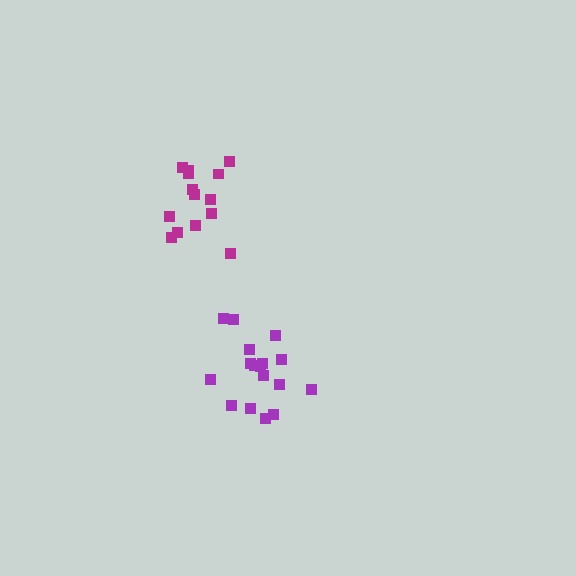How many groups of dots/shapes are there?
There are 2 groups.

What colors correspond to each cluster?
The clusters are colored: purple, magenta.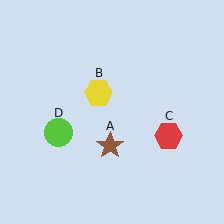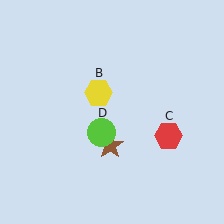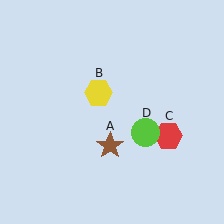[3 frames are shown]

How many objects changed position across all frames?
1 object changed position: lime circle (object D).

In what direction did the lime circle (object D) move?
The lime circle (object D) moved right.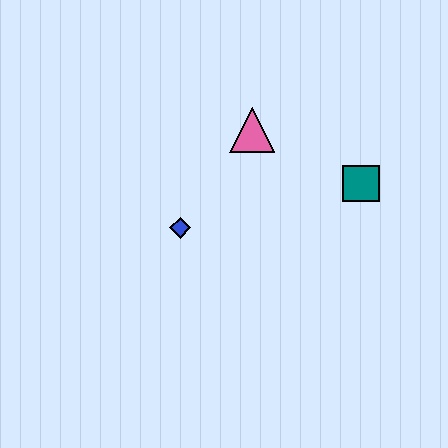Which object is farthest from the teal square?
The blue diamond is farthest from the teal square.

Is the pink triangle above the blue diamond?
Yes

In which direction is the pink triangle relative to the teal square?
The pink triangle is to the left of the teal square.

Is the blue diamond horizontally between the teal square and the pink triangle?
No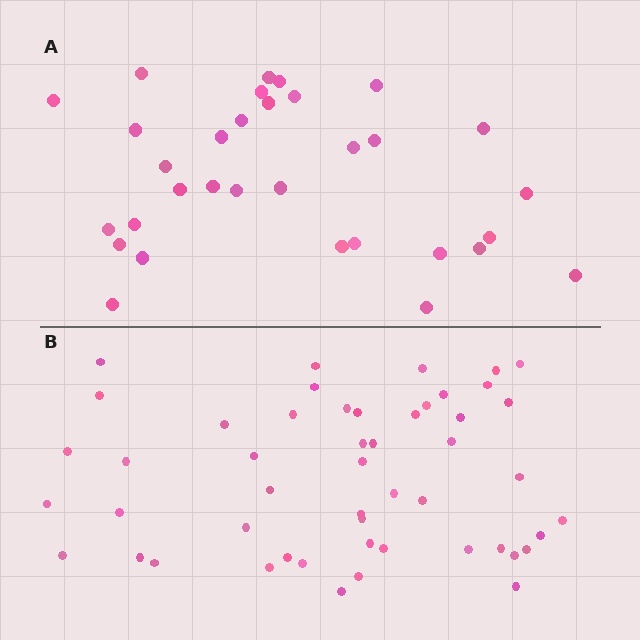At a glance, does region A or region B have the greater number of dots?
Region B (the bottom region) has more dots.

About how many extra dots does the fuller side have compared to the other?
Region B has approximately 20 more dots than region A.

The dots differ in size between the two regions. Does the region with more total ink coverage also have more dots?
No. Region A has more total ink coverage because its dots are larger, but region B actually contains more individual dots. Total area can be misleading — the number of items is what matters here.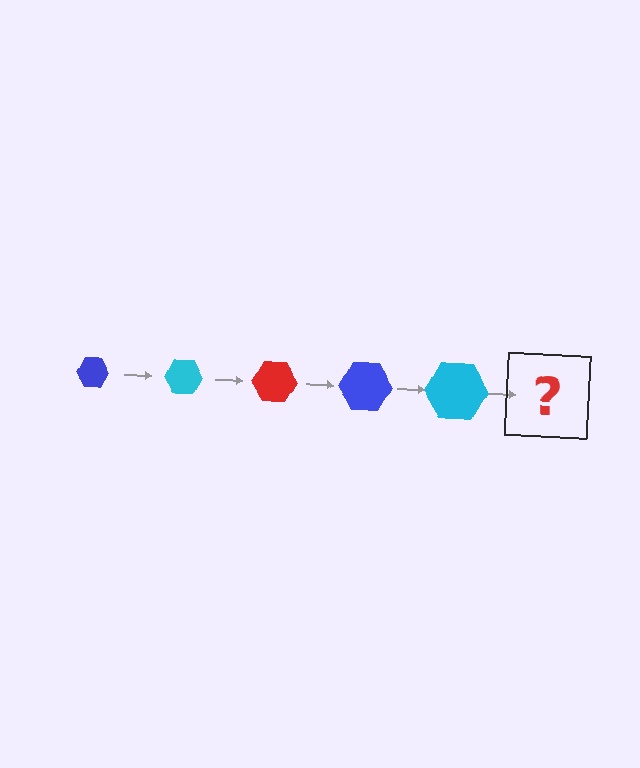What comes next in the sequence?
The next element should be a red hexagon, larger than the previous one.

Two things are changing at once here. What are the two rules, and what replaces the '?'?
The two rules are that the hexagon grows larger each step and the color cycles through blue, cyan, and red. The '?' should be a red hexagon, larger than the previous one.